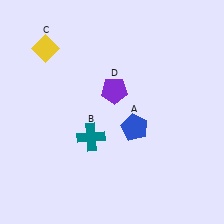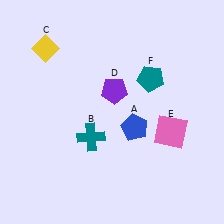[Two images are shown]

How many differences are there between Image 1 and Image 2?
There are 2 differences between the two images.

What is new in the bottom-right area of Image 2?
A pink square (E) was added in the bottom-right area of Image 2.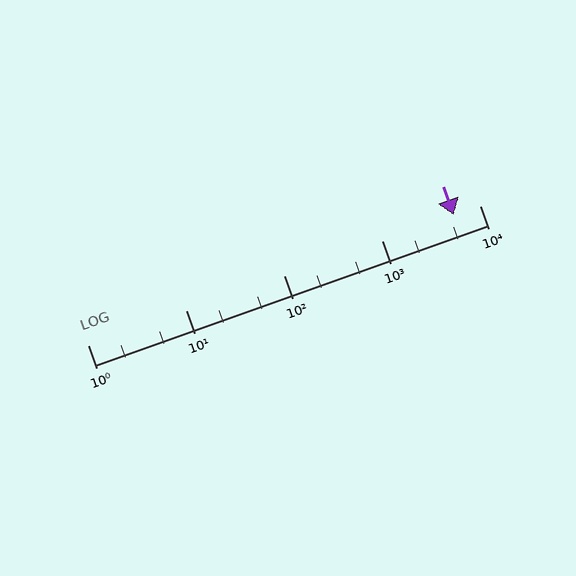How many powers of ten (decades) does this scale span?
The scale spans 4 decades, from 1 to 10000.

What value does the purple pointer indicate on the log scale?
The pointer indicates approximately 5500.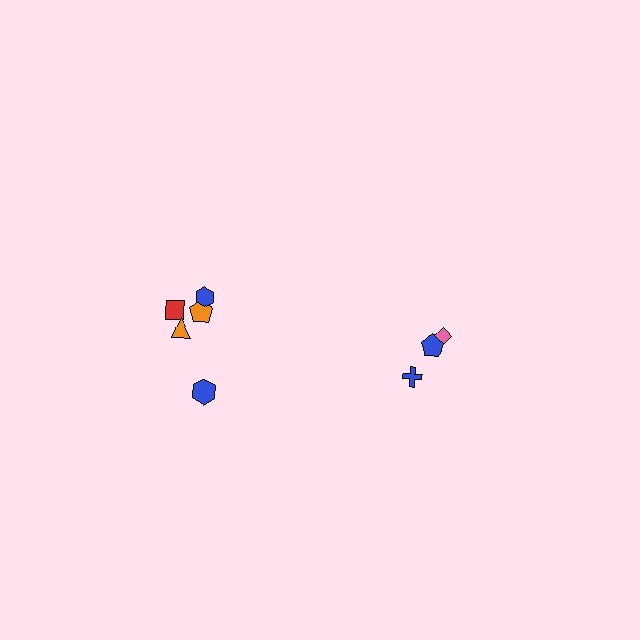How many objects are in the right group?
There are 3 objects.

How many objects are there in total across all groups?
There are 8 objects.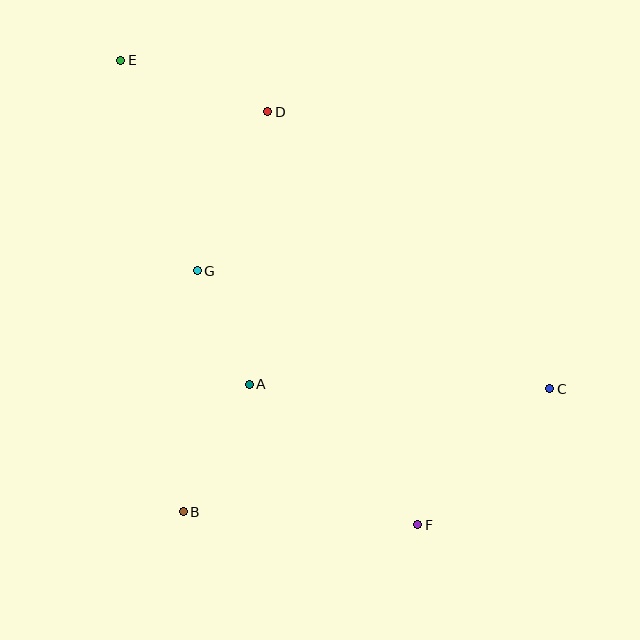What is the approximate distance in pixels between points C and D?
The distance between C and D is approximately 395 pixels.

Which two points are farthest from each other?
Points E and F are farthest from each other.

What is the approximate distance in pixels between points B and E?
The distance between B and E is approximately 456 pixels.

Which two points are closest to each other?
Points A and G are closest to each other.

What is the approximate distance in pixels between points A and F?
The distance between A and F is approximately 219 pixels.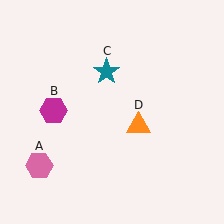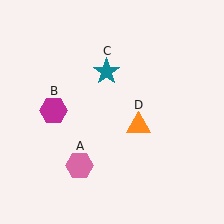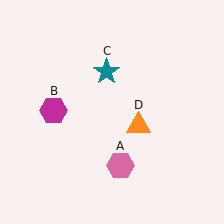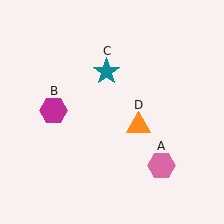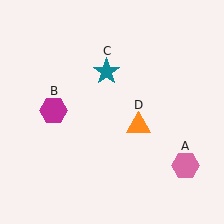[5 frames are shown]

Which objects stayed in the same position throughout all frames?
Magenta hexagon (object B) and teal star (object C) and orange triangle (object D) remained stationary.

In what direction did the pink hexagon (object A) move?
The pink hexagon (object A) moved right.